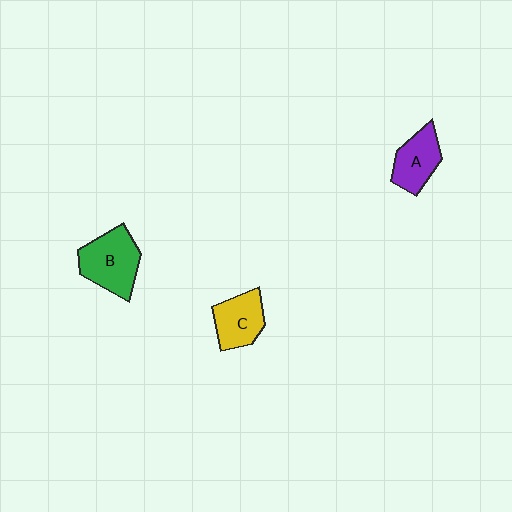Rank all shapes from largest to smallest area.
From largest to smallest: B (green), C (yellow), A (purple).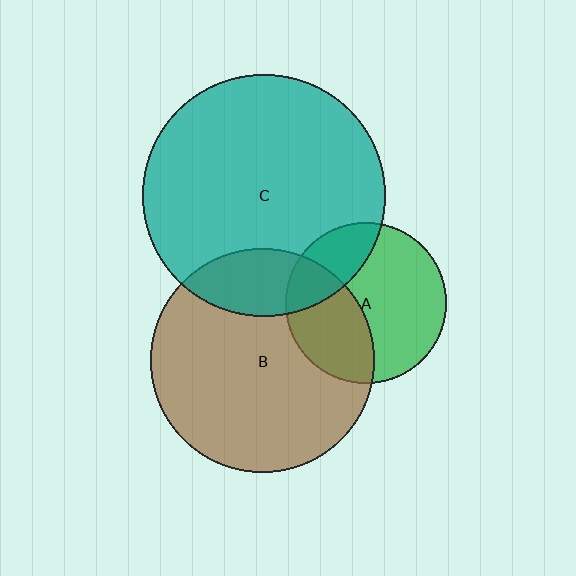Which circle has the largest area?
Circle C (teal).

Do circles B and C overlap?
Yes.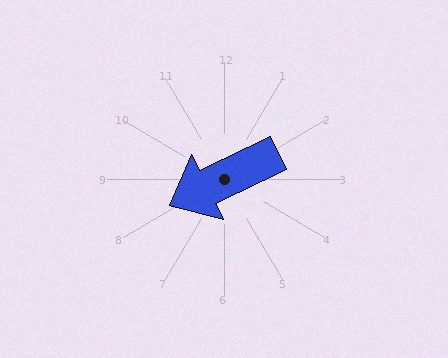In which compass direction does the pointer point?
Southwest.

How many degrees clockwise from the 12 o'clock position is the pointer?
Approximately 244 degrees.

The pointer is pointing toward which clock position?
Roughly 8 o'clock.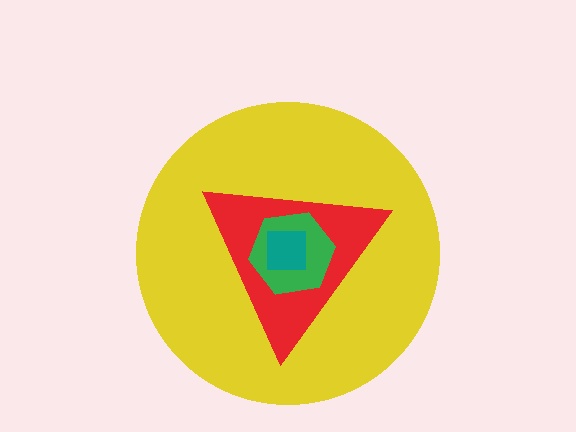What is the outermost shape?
The yellow circle.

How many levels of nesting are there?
4.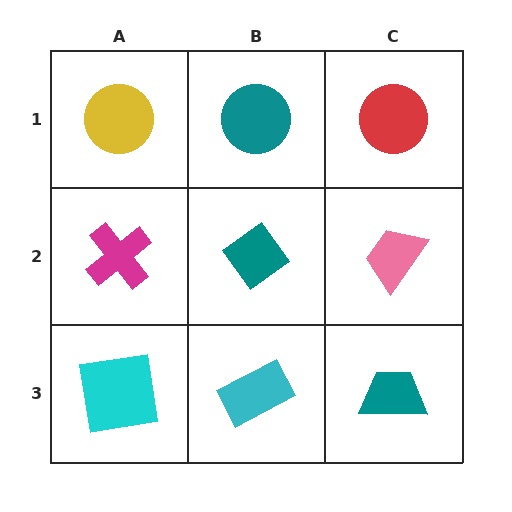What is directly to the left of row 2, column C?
A teal diamond.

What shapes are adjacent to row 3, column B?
A teal diamond (row 2, column B), a cyan square (row 3, column A), a teal trapezoid (row 3, column C).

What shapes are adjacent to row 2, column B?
A teal circle (row 1, column B), a cyan rectangle (row 3, column B), a magenta cross (row 2, column A), a pink trapezoid (row 2, column C).